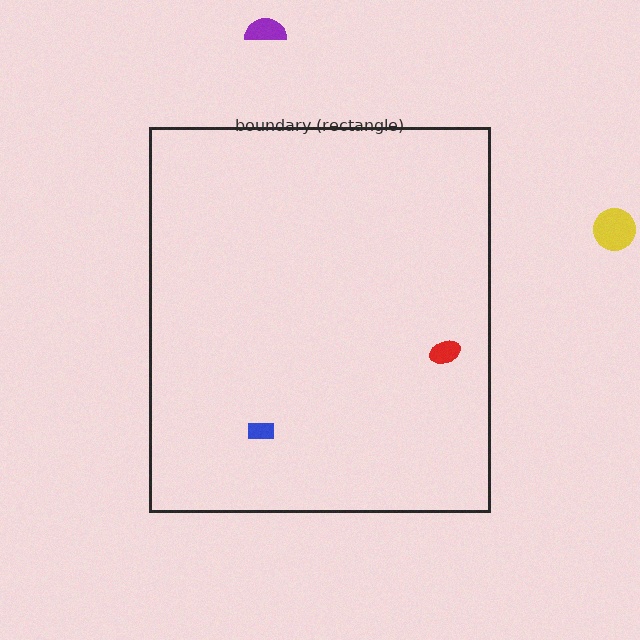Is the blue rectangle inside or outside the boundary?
Inside.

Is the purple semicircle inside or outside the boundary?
Outside.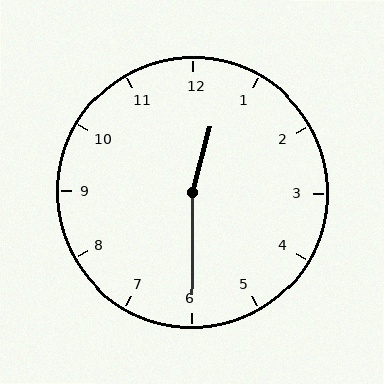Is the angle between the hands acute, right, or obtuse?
It is obtuse.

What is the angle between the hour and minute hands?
Approximately 165 degrees.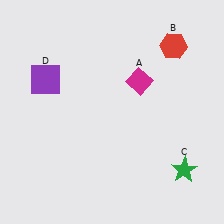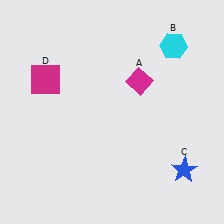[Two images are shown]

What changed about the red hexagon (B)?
In Image 1, B is red. In Image 2, it changed to cyan.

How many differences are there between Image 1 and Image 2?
There are 3 differences between the two images.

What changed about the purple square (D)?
In Image 1, D is purple. In Image 2, it changed to magenta.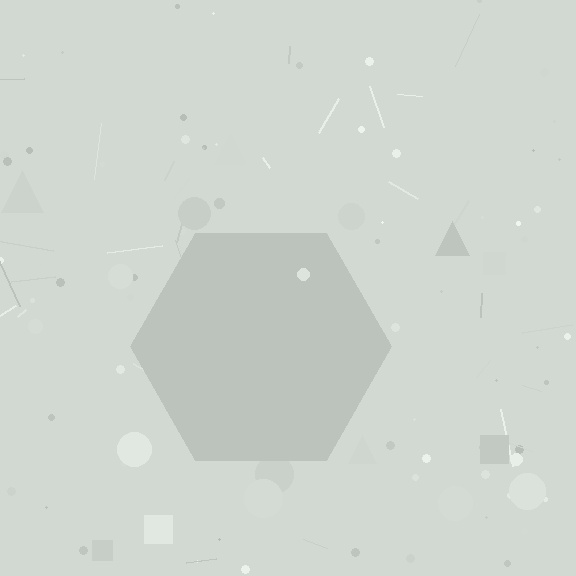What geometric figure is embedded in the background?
A hexagon is embedded in the background.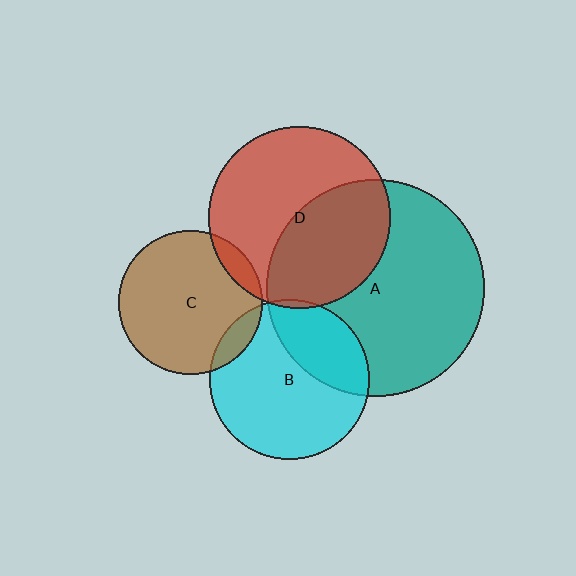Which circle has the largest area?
Circle A (teal).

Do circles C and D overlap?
Yes.